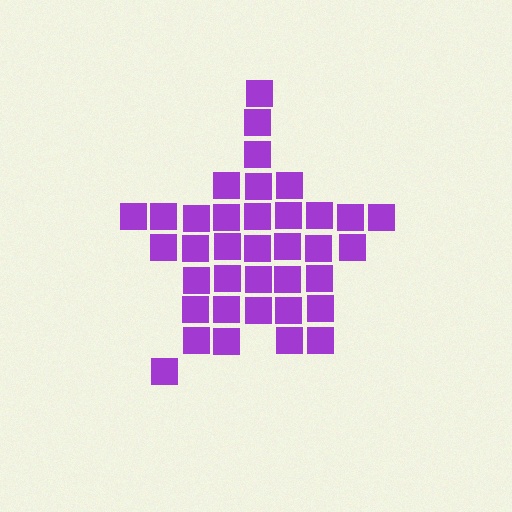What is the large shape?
The large shape is a star.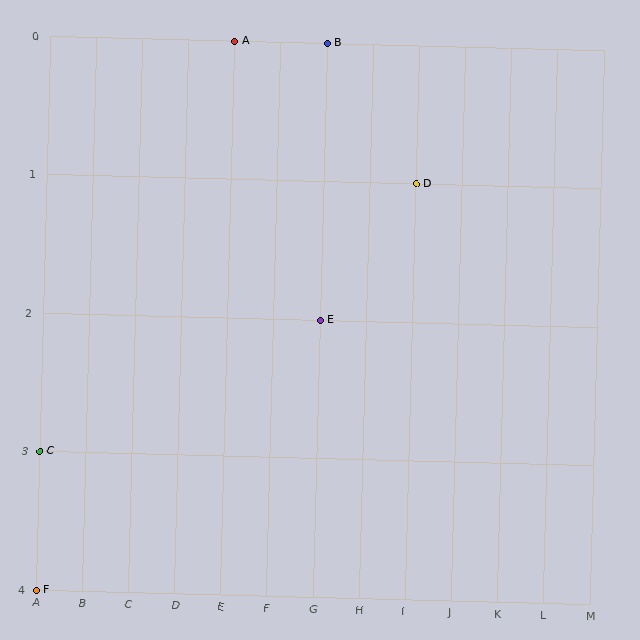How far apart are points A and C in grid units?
Points A and C are 4 columns and 3 rows apart (about 5.0 grid units diagonally).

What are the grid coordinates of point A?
Point A is at grid coordinates (E, 0).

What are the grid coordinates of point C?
Point C is at grid coordinates (A, 3).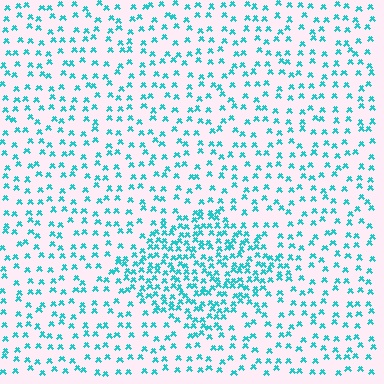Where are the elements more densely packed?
The elements are more densely packed inside the diamond boundary.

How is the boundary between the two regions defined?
The boundary is defined by a change in element density (approximately 2.2x ratio). All elements are the same color, size, and shape.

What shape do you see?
I see a diamond.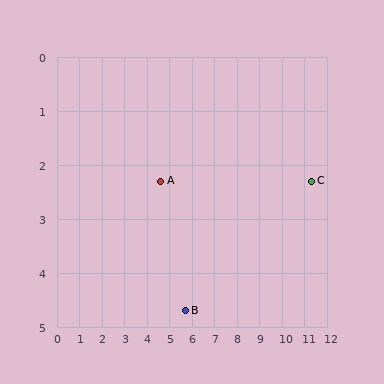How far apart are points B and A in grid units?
Points B and A are about 2.6 grid units apart.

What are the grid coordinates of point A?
Point A is at approximately (4.6, 2.3).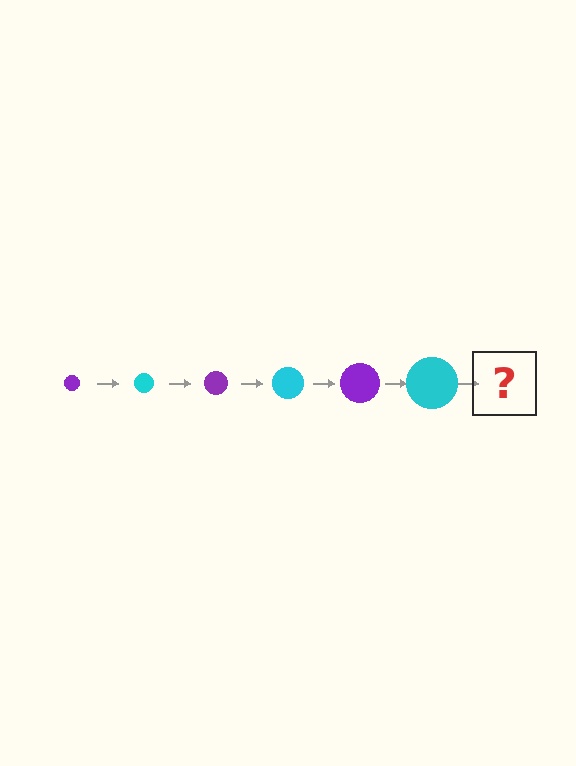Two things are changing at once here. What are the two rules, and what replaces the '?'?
The two rules are that the circle grows larger each step and the color cycles through purple and cyan. The '?' should be a purple circle, larger than the previous one.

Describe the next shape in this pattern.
It should be a purple circle, larger than the previous one.